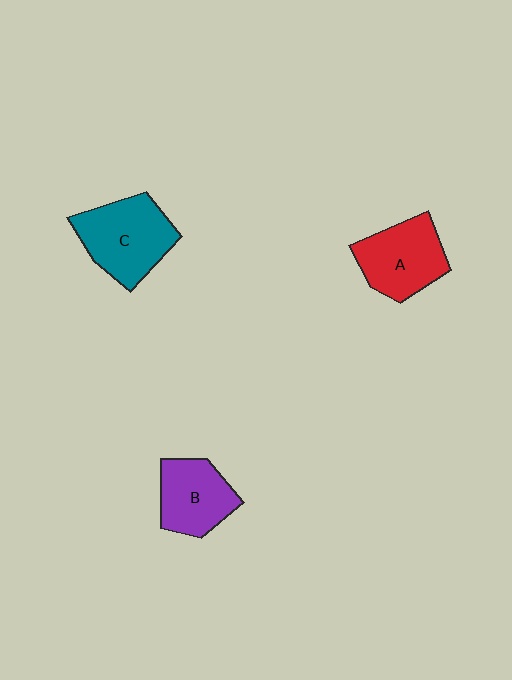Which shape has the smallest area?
Shape B (purple).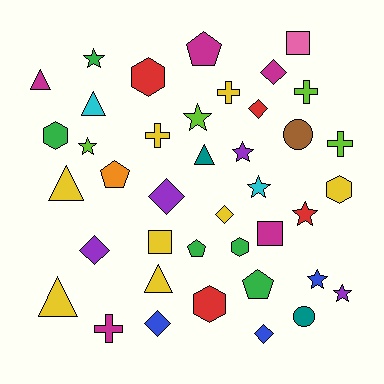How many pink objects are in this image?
There is 1 pink object.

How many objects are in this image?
There are 40 objects.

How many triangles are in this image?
There are 6 triangles.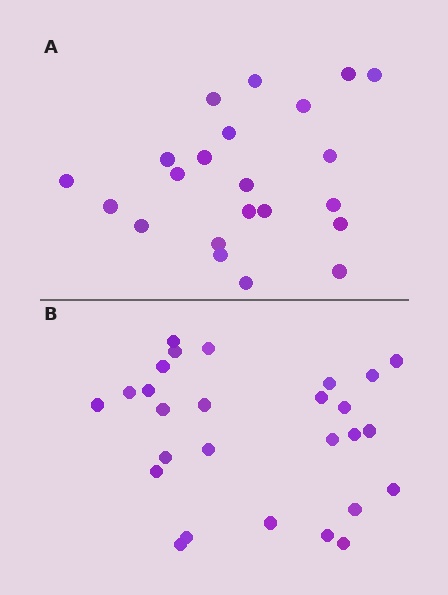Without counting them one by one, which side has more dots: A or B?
Region B (the bottom region) has more dots.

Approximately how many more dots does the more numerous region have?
Region B has about 5 more dots than region A.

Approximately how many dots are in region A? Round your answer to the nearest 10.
About 20 dots. (The exact count is 22, which rounds to 20.)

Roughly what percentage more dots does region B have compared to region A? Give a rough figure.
About 25% more.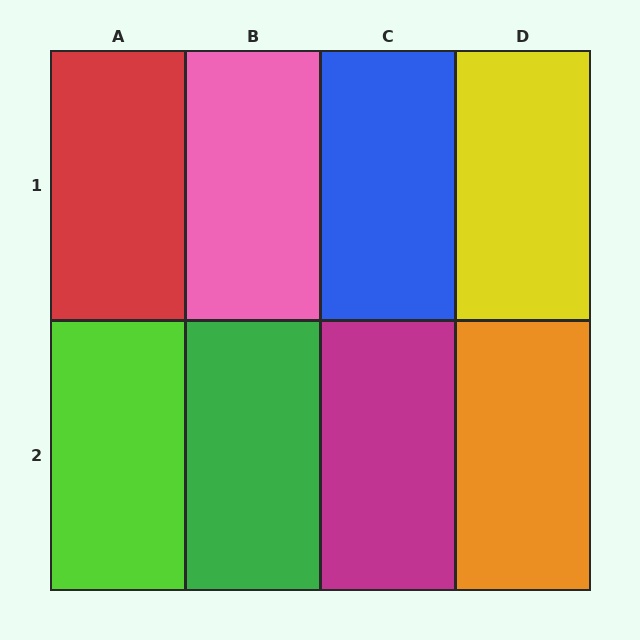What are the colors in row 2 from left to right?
Lime, green, magenta, orange.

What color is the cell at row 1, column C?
Blue.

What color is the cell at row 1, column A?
Red.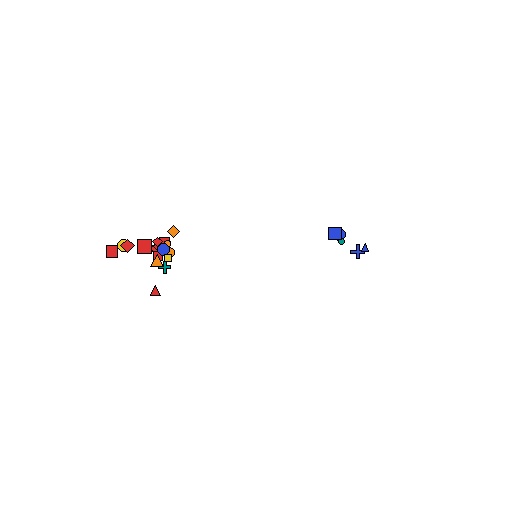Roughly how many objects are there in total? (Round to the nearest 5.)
Roughly 25 objects in total.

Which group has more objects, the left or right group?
The left group.